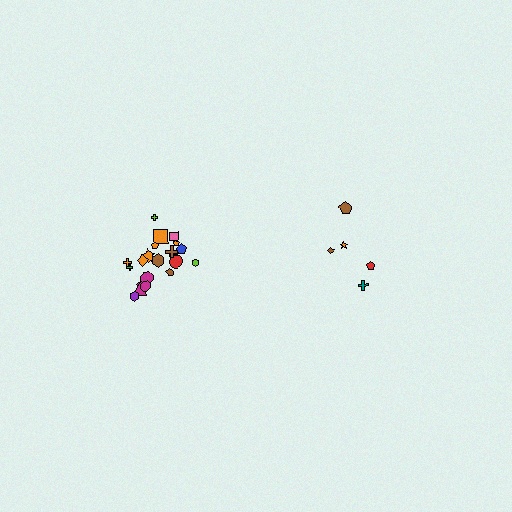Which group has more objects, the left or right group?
The left group.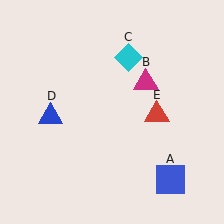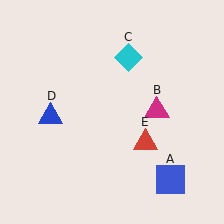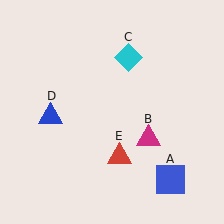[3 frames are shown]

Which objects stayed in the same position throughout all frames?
Blue square (object A) and cyan diamond (object C) and blue triangle (object D) remained stationary.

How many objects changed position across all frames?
2 objects changed position: magenta triangle (object B), red triangle (object E).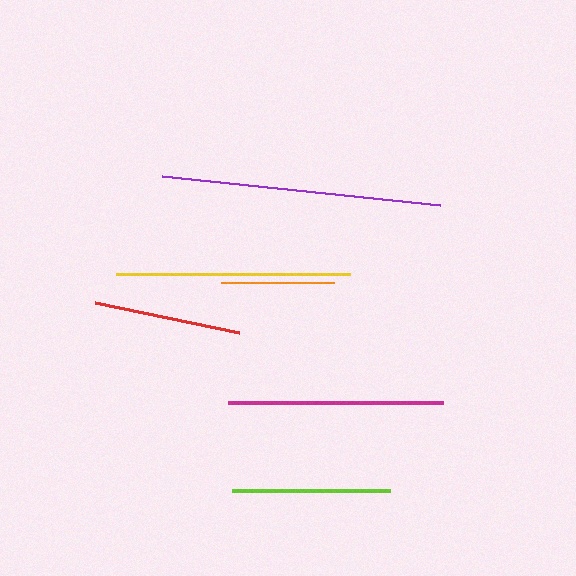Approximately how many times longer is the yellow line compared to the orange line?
The yellow line is approximately 2.1 times the length of the orange line.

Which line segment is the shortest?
The orange line is the shortest at approximately 113 pixels.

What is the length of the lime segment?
The lime segment is approximately 158 pixels long.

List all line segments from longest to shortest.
From longest to shortest: purple, yellow, magenta, lime, red, orange.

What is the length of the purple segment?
The purple segment is approximately 280 pixels long.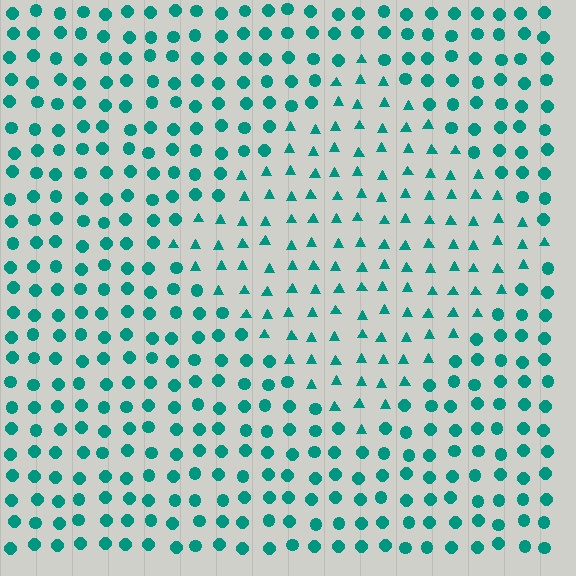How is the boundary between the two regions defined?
The boundary is defined by a change in element shape: triangles inside vs. circles outside. All elements share the same color and spacing.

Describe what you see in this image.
The image is filled with small teal elements arranged in a uniform grid. A diamond-shaped region contains triangles, while the surrounding area contains circles. The boundary is defined purely by the change in element shape.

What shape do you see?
I see a diamond.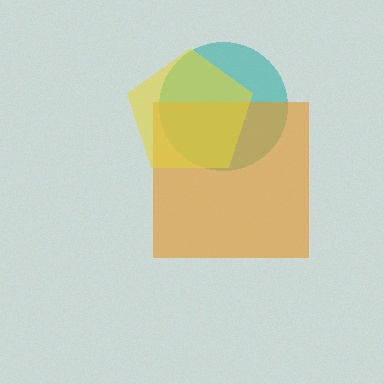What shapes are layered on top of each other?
The layered shapes are: a teal circle, an orange square, a yellow pentagon.